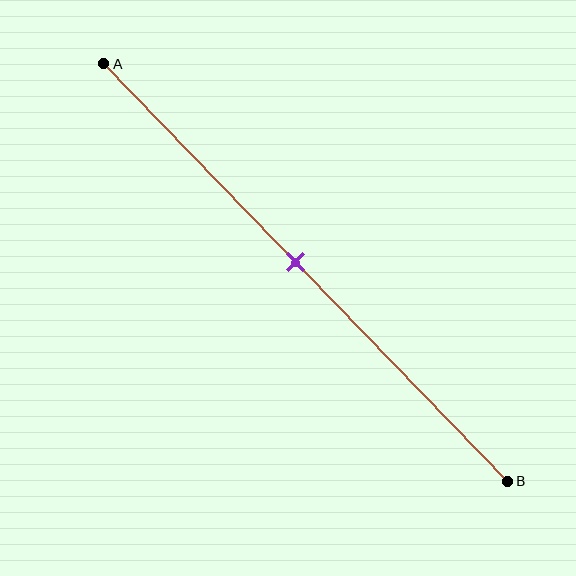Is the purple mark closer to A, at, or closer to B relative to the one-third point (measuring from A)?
The purple mark is closer to point B than the one-third point of segment AB.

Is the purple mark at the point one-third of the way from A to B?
No, the mark is at about 50% from A, not at the 33% one-third point.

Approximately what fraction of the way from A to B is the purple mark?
The purple mark is approximately 50% of the way from A to B.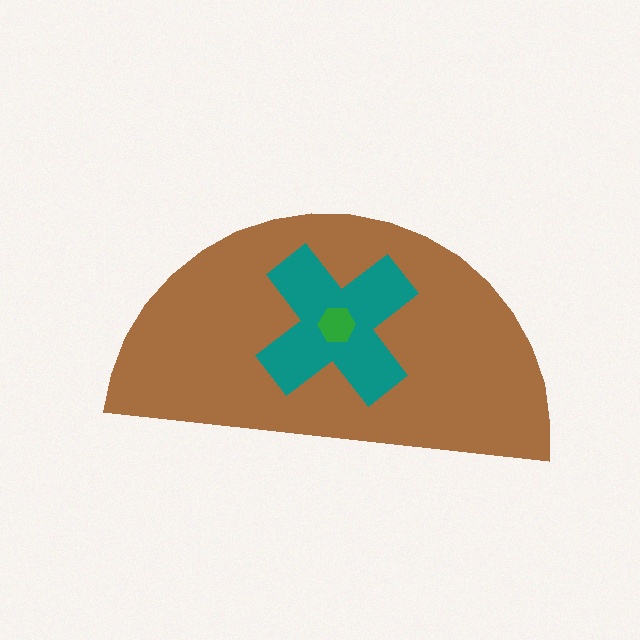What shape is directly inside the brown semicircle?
The teal cross.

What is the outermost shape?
The brown semicircle.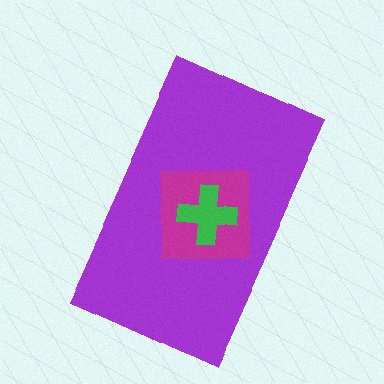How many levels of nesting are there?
3.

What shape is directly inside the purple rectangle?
The magenta square.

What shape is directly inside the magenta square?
The green cross.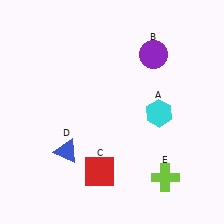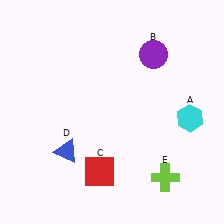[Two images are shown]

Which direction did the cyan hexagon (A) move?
The cyan hexagon (A) moved right.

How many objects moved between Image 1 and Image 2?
1 object moved between the two images.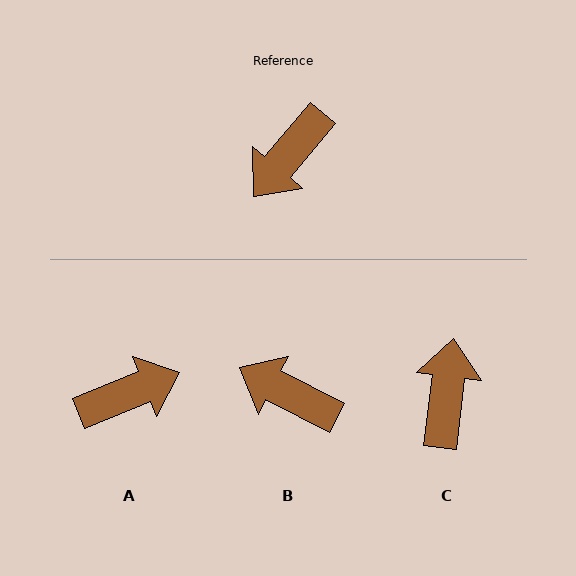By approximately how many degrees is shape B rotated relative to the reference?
Approximately 78 degrees clockwise.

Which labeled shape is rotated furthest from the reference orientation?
A, about 152 degrees away.